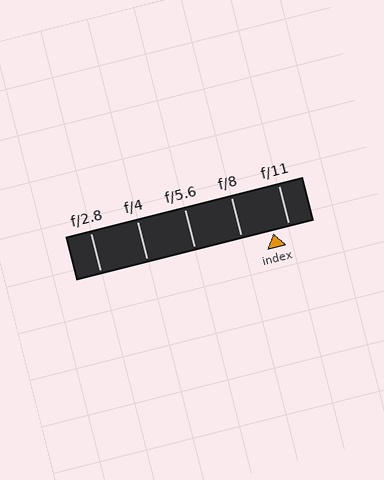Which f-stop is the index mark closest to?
The index mark is closest to f/11.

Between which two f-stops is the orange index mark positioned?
The index mark is between f/8 and f/11.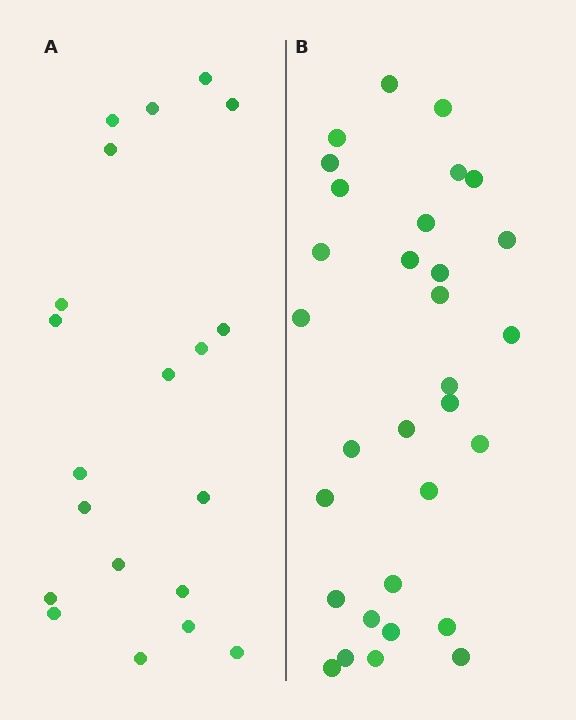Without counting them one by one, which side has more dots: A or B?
Region B (the right region) has more dots.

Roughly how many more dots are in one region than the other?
Region B has roughly 12 or so more dots than region A.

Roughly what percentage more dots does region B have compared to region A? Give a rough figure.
About 55% more.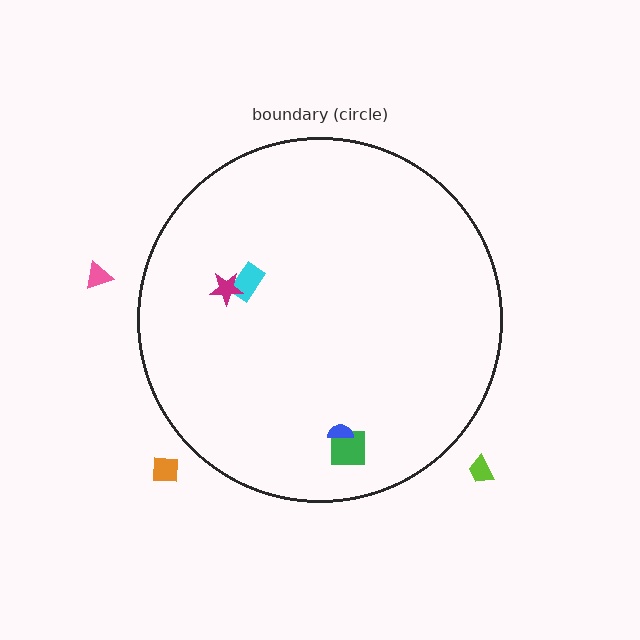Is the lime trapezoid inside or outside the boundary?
Outside.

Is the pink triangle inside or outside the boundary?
Outside.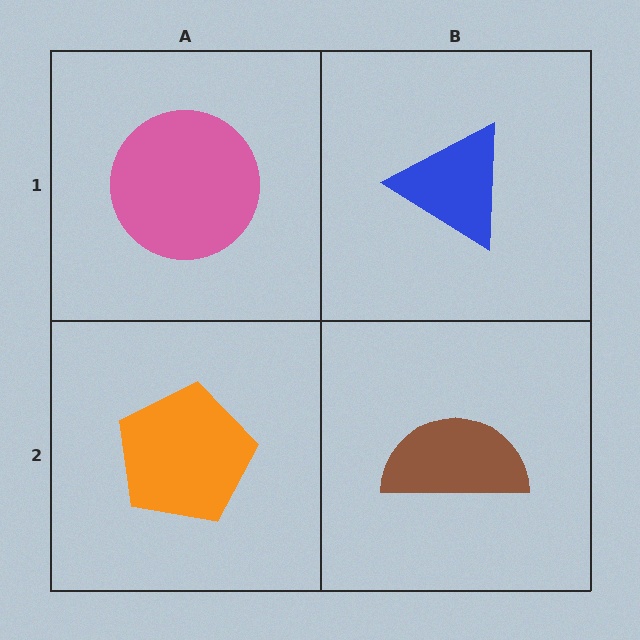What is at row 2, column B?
A brown semicircle.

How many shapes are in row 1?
2 shapes.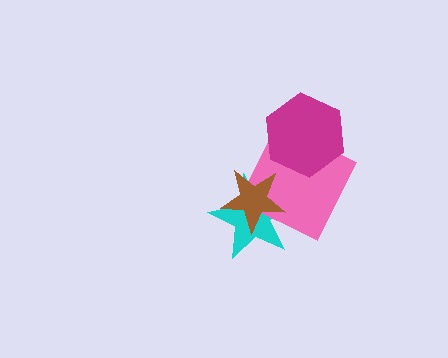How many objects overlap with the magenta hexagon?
1 object overlaps with the magenta hexagon.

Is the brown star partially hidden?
No, no other shape covers it.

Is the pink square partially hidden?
Yes, it is partially covered by another shape.